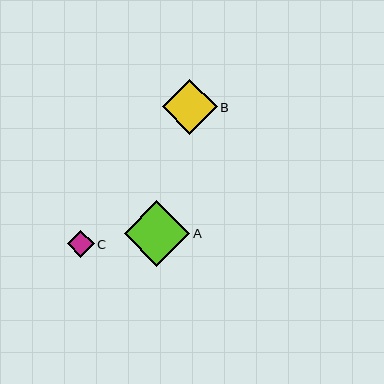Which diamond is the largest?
Diamond A is the largest with a size of approximately 66 pixels.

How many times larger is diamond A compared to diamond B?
Diamond A is approximately 1.2 times the size of diamond B.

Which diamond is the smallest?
Diamond C is the smallest with a size of approximately 27 pixels.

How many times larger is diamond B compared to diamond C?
Diamond B is approximately 2.1 times the size of diamond C.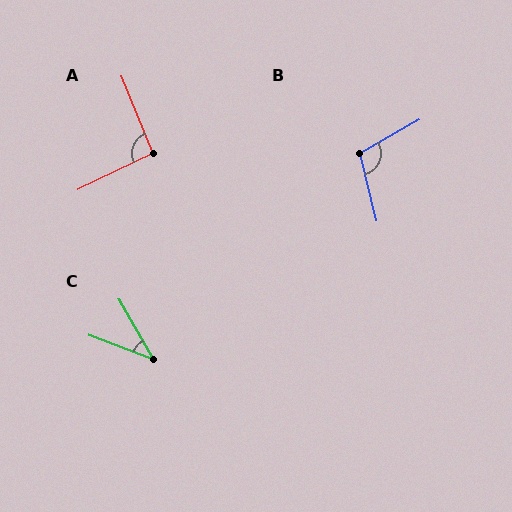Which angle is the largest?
B, at approximately 107 degrees.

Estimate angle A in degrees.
Approximately 93 degrees.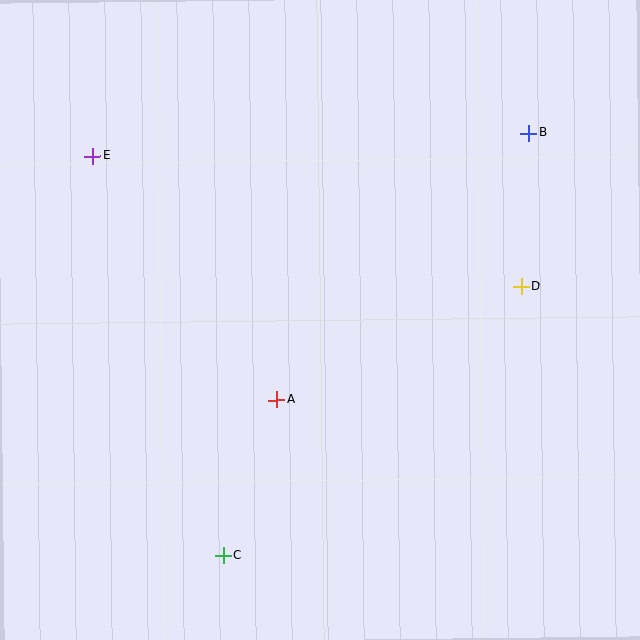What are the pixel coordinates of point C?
Point C is at (223, 555).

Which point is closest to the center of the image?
Point A at (277, 400) is closest to the center.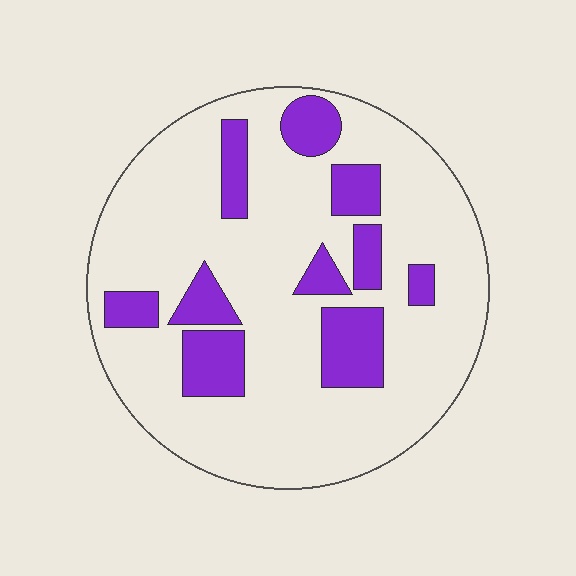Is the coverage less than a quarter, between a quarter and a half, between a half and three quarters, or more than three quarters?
Less than a quarter.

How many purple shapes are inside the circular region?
10.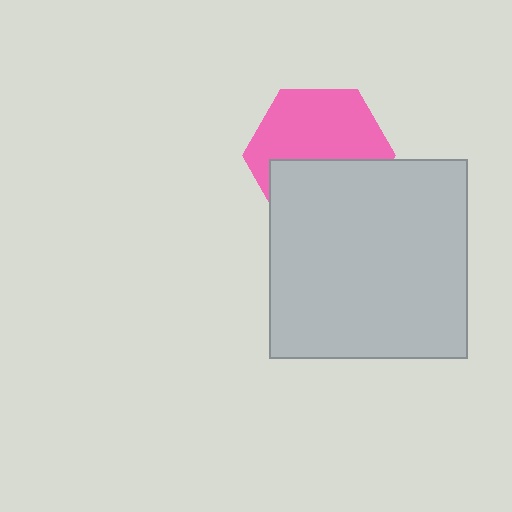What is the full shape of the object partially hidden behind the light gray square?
The partially hidden object is a pink hexagon.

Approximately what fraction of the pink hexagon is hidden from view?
Roughly 43% of the pink hexagon is hidden behind the light gray square.